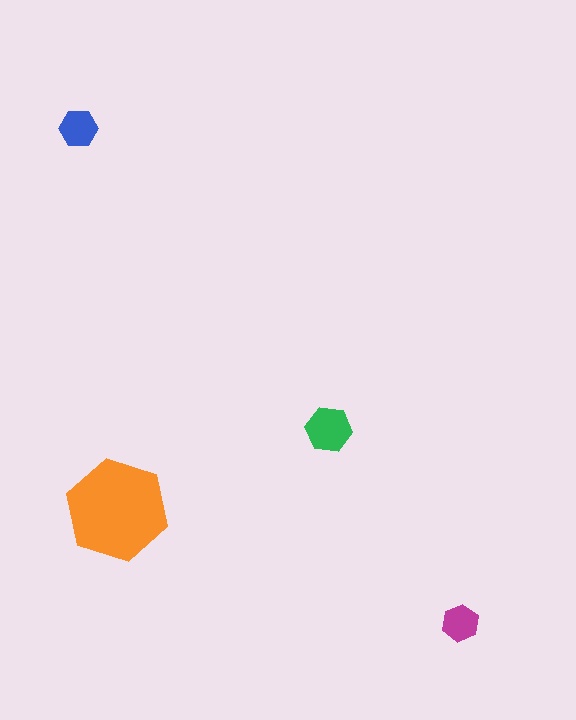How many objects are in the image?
There are 4 objects in the image.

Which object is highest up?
The blue hexagon is topmost.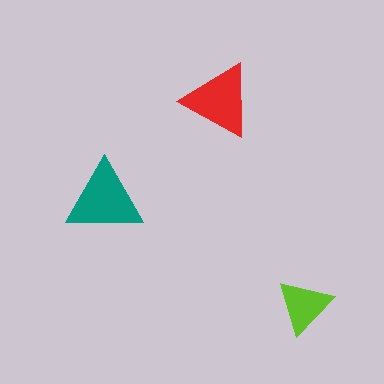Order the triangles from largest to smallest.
the teal one, the red one, the lime one.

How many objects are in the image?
There are 3 objects in the image.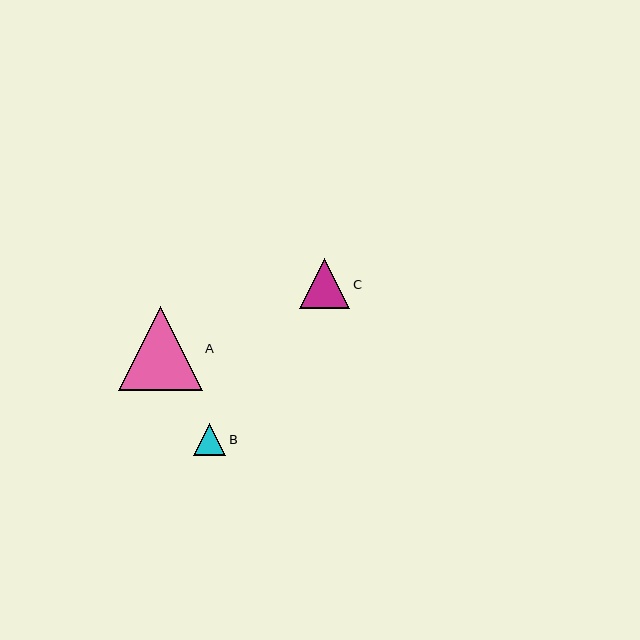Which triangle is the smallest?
Triangle B is the smallest with a size of approximately 33 pixels.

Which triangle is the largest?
Triangle A is the largest with a size of approximately 84 pixels.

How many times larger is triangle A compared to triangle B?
Triangle A is approximately 2.6 times the size of triangle B.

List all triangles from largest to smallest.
From largest to smallest: A, C, B.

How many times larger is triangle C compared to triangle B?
Triangle C is approximately 1.5 times the size of triangle B.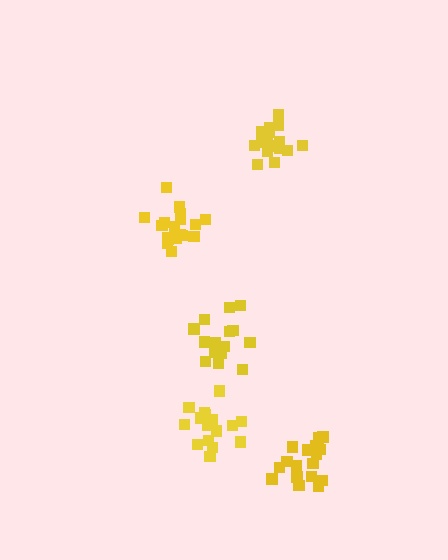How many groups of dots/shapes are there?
There are 5 groups.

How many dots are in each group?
Group 1: 17 dots, Group 2: 16 dots, Group 3: 16 dots, Group 4: 18 dots, Group 5: 18 dots (85 total).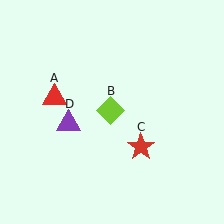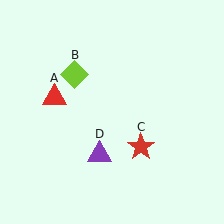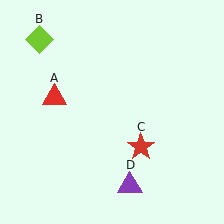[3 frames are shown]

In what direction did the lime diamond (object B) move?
The lime diamond (object B) moved up and to the left.